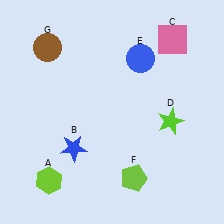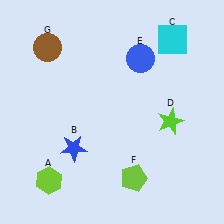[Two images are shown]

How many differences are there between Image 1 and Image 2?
There is 1 difference between the two images.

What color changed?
The square (C) changed from pink in Image 1 to cyan in Image 2.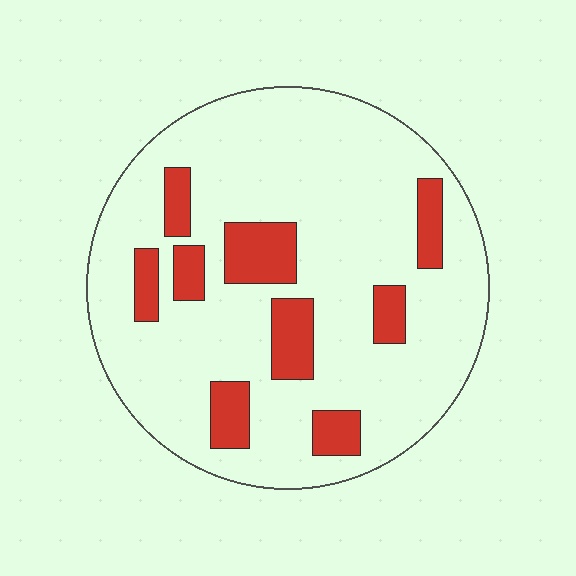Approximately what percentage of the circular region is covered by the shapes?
Approximately 20%.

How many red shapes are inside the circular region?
9.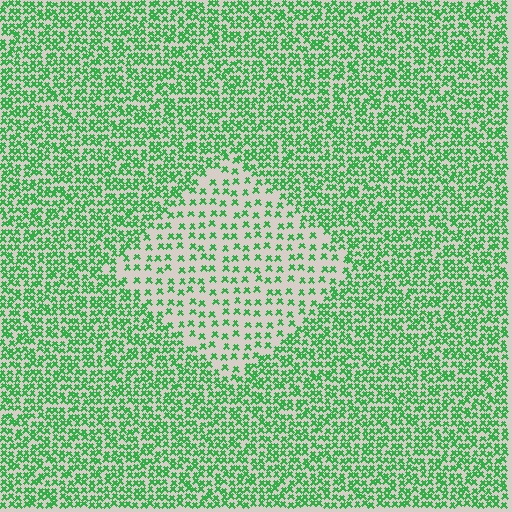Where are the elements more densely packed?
The elements are more densely packed outside the diamond boundary.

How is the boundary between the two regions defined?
The boundary is defined by a change in element density (approximately 2.2x ratio). All elements are the same color, size, and shape.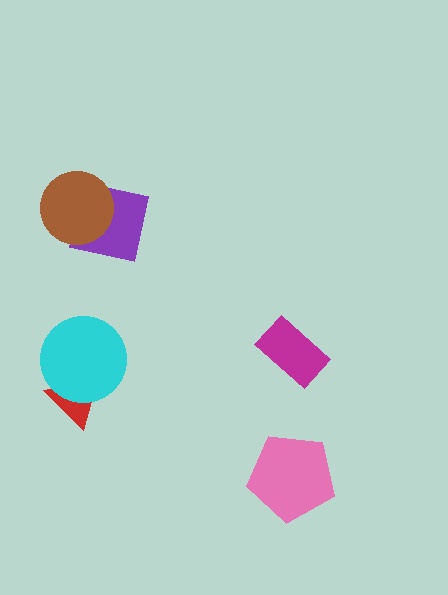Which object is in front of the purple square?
The brown circle is in front of the purple square.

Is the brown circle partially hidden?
No, no other shape covers it.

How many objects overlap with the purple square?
1 object overlaps with the purple square.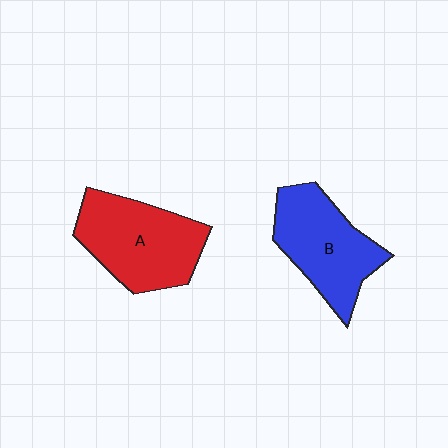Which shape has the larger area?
Shape A (red).